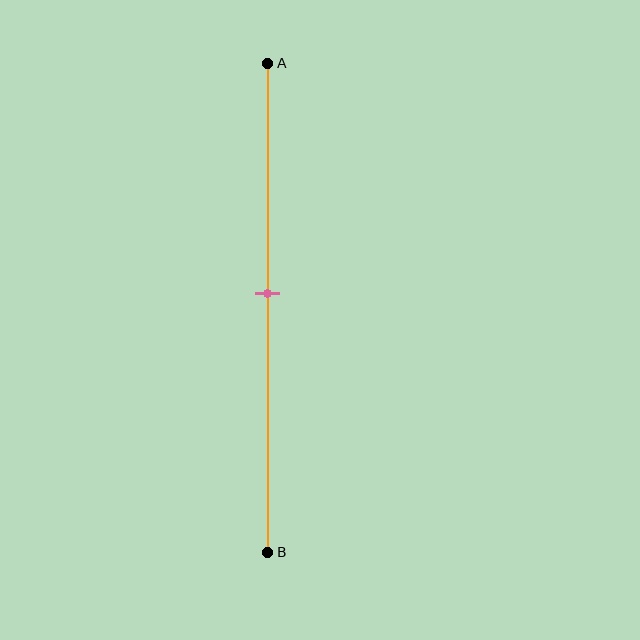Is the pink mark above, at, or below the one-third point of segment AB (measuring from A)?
The pink mark is below the one-third point of segment AB.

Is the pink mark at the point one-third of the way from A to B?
No, the mark is at about 45% from A, not at the 33% one-third point.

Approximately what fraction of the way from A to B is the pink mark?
The pink mark is approximately 45% of the way from A to B.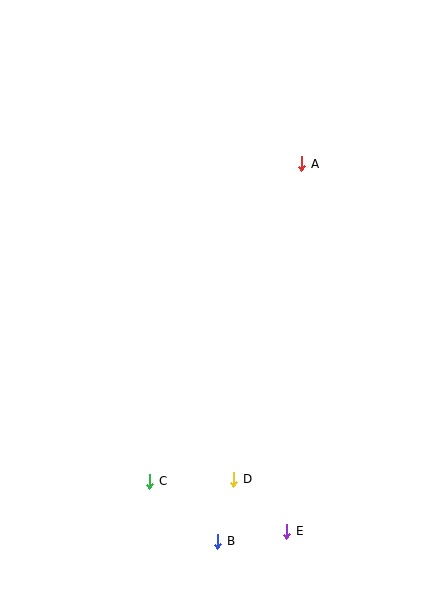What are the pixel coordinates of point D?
Point D is at (234, 479).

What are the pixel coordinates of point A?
Point A is at (302, 164).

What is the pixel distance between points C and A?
The distance between C and A is 352 pixels.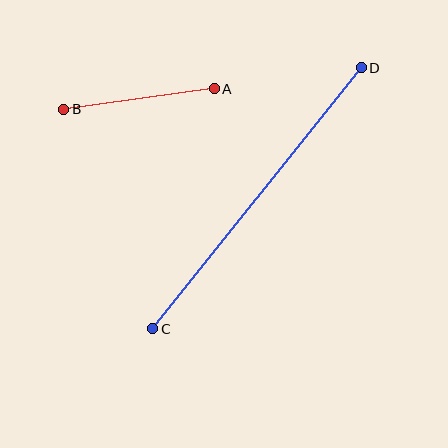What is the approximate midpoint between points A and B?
The midpoint is at approximately (139, 99) pixels.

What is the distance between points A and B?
The distance is approximately 152 pixels.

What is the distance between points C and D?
The distance is approximately 334 pixels.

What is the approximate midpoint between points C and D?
The midpoint is at approximately (257, 198) pixels.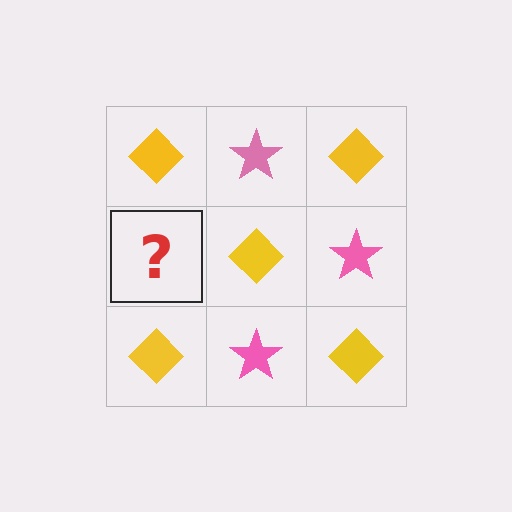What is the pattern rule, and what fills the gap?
The rule is that it alternates yellow diamond and pink star in a checkerboard pattern. The gap should be filled with a pink star.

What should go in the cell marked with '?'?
The missing cell should contain a pink star.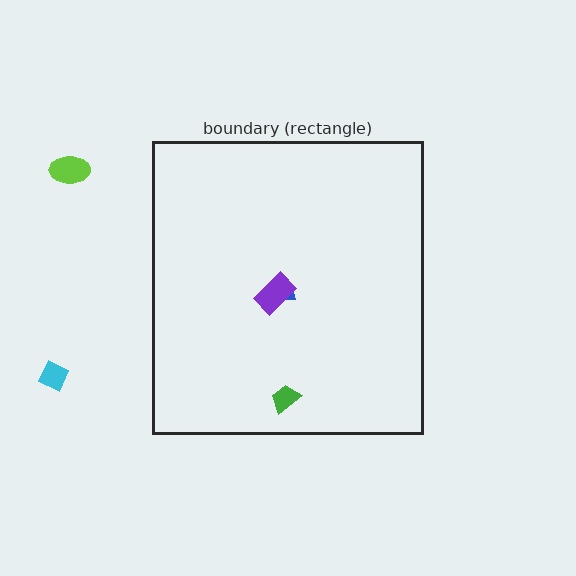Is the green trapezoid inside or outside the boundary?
Inside.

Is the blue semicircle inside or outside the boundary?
Inside.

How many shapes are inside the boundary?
3 inside, 2 outside.